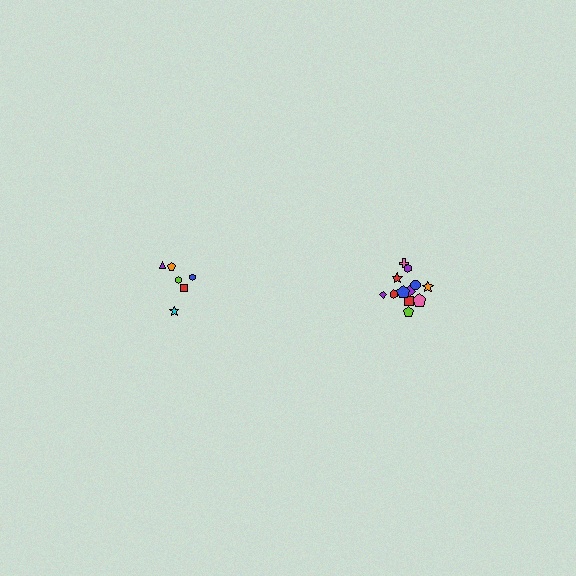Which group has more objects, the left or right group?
The right group.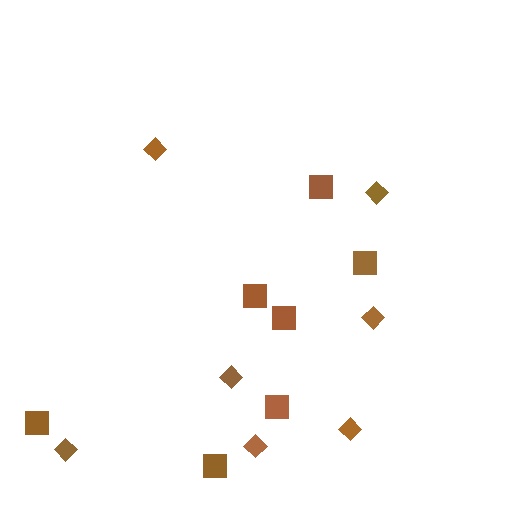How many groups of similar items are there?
There are 2 groups: one group of squares (7) and one group of diamonds (7).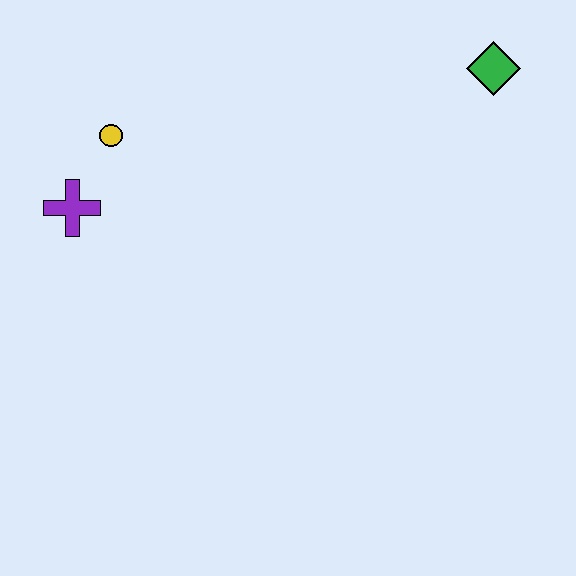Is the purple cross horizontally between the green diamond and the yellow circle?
No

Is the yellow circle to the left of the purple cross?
No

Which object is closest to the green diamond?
The yellow circle is closest to the green diamond.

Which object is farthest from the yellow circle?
The green diamond is farthest from the yellow circle.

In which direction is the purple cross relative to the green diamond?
The purple cross is to the left of the green diamond.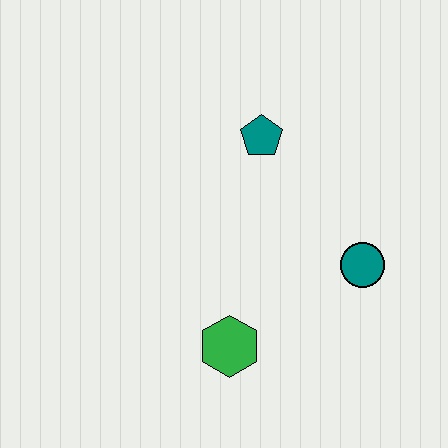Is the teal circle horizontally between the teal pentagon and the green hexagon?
No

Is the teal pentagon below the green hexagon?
No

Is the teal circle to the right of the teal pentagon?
Yes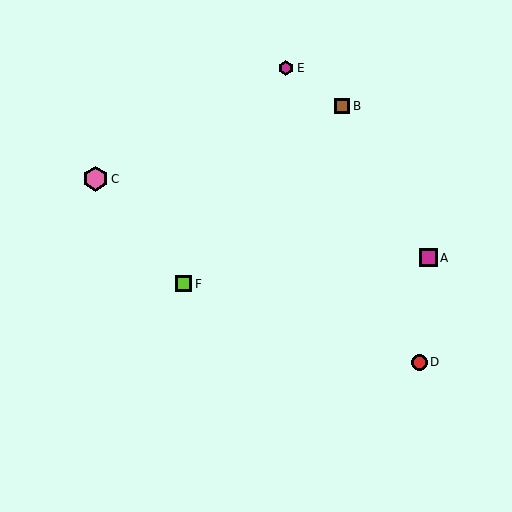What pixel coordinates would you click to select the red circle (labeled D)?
Click at (419, 362) to select the red circle D.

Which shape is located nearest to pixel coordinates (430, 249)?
The magenta square (labeled A) at (428, 258) is nearest to that location.